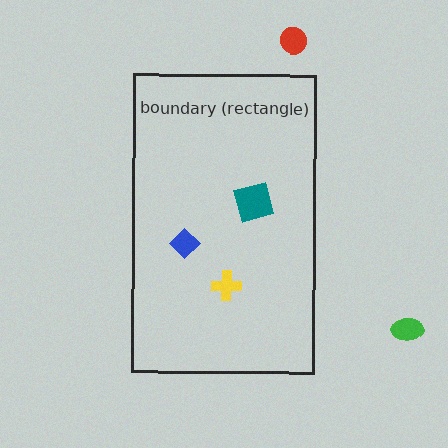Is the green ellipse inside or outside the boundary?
Outside.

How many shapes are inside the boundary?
3 inside, 2 outside.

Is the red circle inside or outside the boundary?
Outside.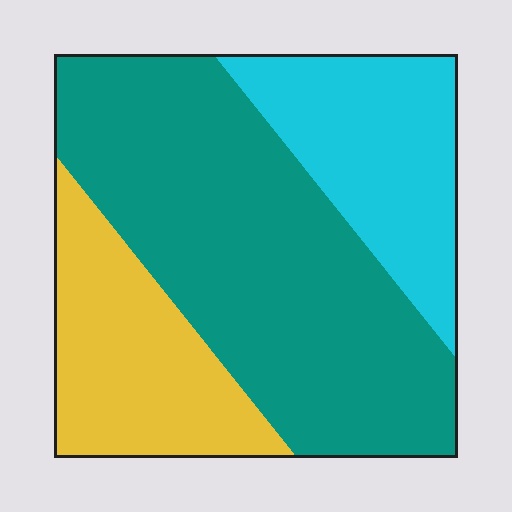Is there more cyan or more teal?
Teal.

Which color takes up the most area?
Teal, at roughly 55%.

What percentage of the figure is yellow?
Yellow covers 23% of the figure.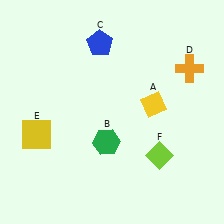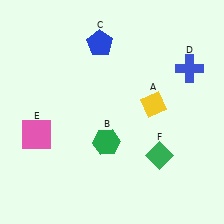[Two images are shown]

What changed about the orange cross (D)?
In Image 1, D is orange. In Image 2, it changed to blue.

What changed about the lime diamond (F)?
In Image 1, F is lime. In Image 2, it changed to green.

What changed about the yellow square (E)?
In Image 1, E is yellow. In Image 2, it changed to pink.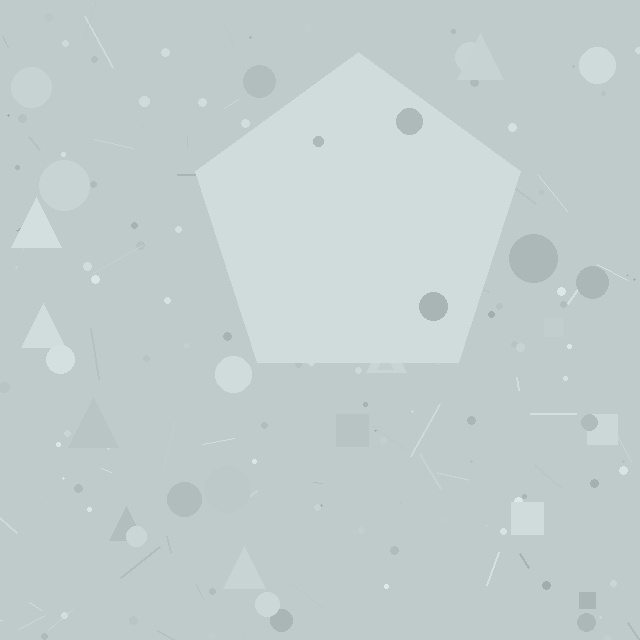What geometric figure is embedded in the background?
A pentagon is embedded in the background.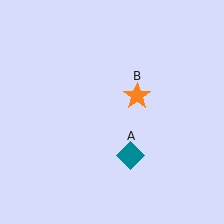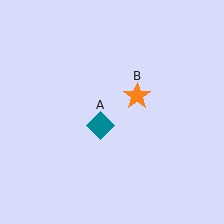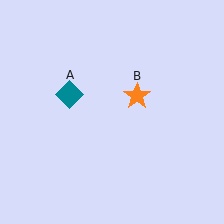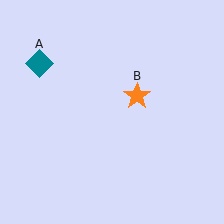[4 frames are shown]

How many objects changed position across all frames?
1 object changed position: teal diamond (object A).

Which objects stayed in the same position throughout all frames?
Orange star (object B) remained stationary.